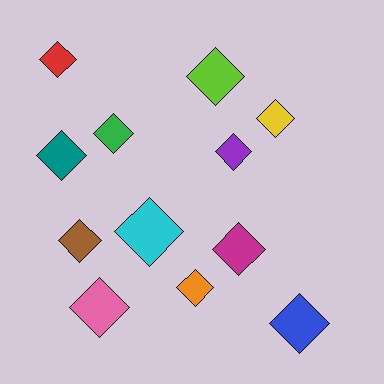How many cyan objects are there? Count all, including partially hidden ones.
There is 1 cyan object.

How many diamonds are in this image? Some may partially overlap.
There are 12 diamonds.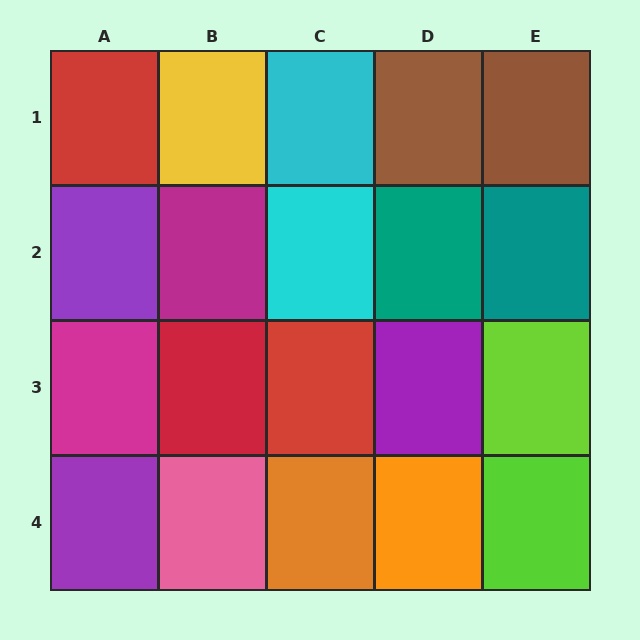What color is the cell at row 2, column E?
Teal.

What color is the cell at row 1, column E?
Brown.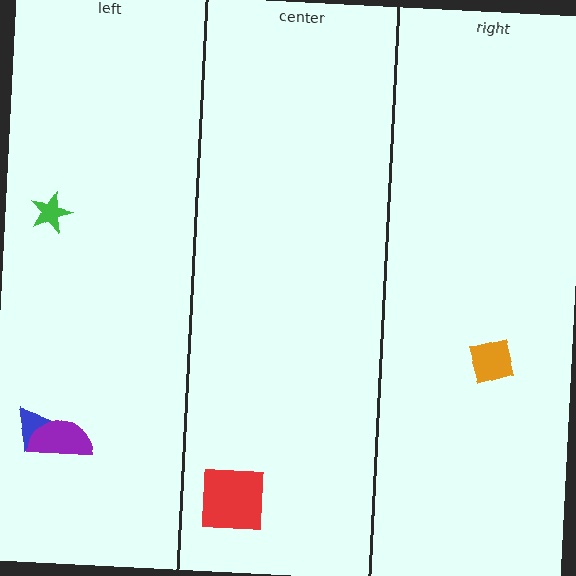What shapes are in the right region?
The orange diamond.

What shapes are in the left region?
The blue triangle, the green star, the purple semicircle.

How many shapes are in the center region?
1.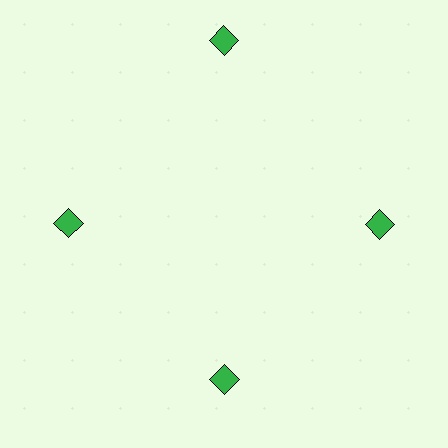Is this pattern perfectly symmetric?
No. The 4 green squares are arranged in a ring, but one element near the 12 o'clock position is pushed outward from the center, breaking the 4-fold rotational symmetry.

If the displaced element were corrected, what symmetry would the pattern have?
It would have 4-fold rotational symmetry — the pattern would map onto itself every 90 degrees.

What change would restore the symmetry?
The symmetry would be restored by moving it inward, back onto the ring so that all 4 squares sit at equal angles and equal distance from the center.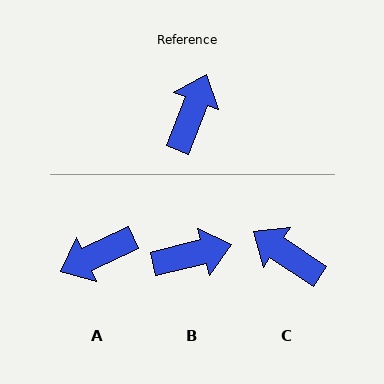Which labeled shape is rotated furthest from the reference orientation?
A, about 136 degrees away.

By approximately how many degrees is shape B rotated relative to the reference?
Approximately 55 degrees clockwise.